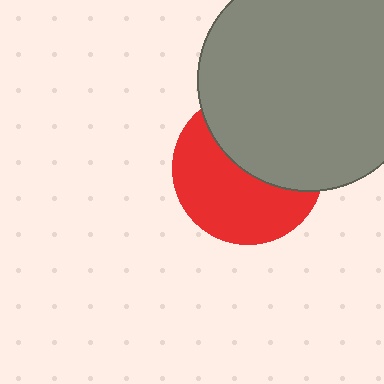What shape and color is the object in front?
The object in front is a gray circle.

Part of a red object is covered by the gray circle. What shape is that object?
It is a circle.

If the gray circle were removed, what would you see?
You would see the complete red circle.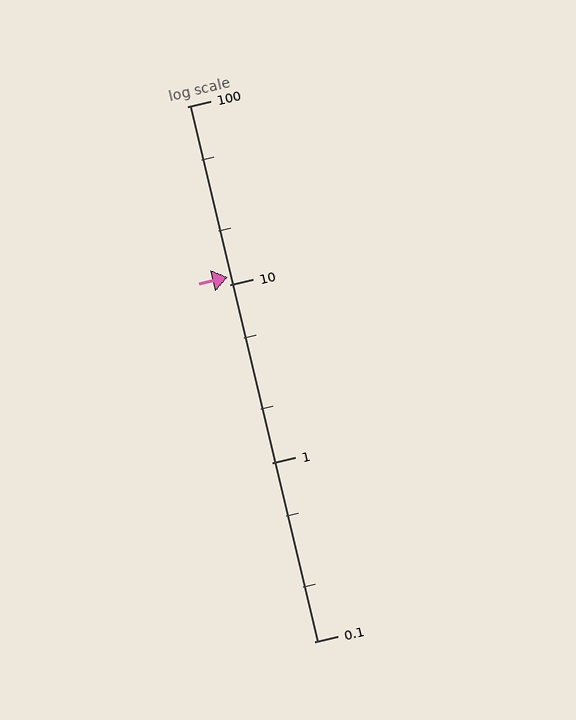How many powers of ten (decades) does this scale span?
The scale spans 3 decades, from 0.1 to 100.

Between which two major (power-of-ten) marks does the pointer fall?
The pointer is between 10 and 100.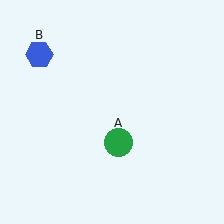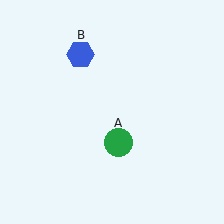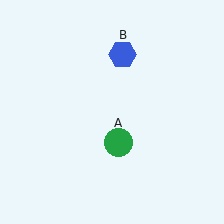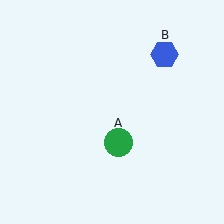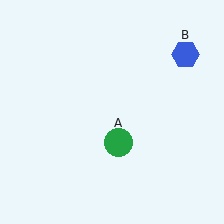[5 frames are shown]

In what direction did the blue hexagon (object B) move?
The blue hexagon (object B) moved right.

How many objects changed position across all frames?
1 object changed position: blue hexagon (object B).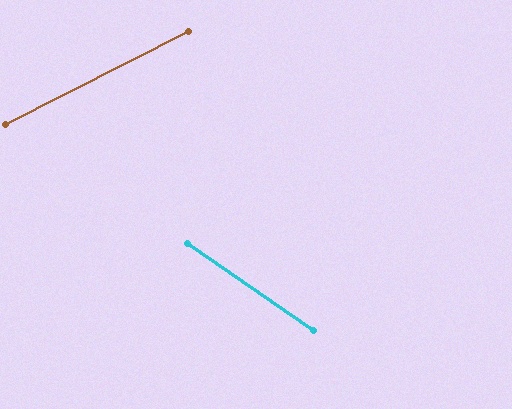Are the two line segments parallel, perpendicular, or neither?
Neither parallel nor perpendicular — they differ by about 62°.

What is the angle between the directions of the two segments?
Approximately 62 degrees.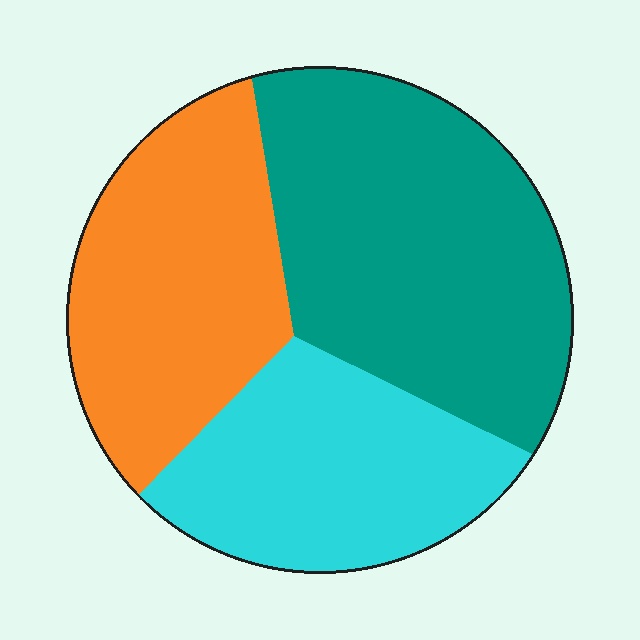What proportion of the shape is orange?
Orange takes up about one third (1/3) of the shape.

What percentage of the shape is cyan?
Cyan covers around 30% of the shape.